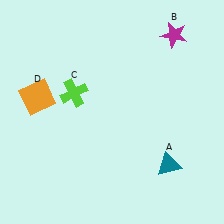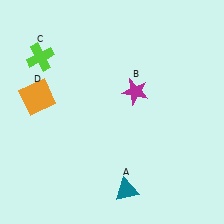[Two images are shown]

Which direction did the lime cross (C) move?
The lime cross (C) moved up.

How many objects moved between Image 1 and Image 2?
3 objects moved between the two images.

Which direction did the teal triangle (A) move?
The teal triangle (A) moved left.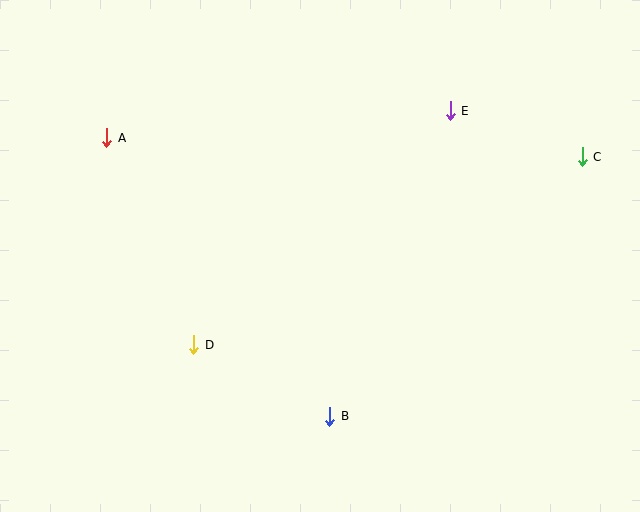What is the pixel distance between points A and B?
The distance between A and B is 356 pixels.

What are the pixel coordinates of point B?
Point B is at (330, 416).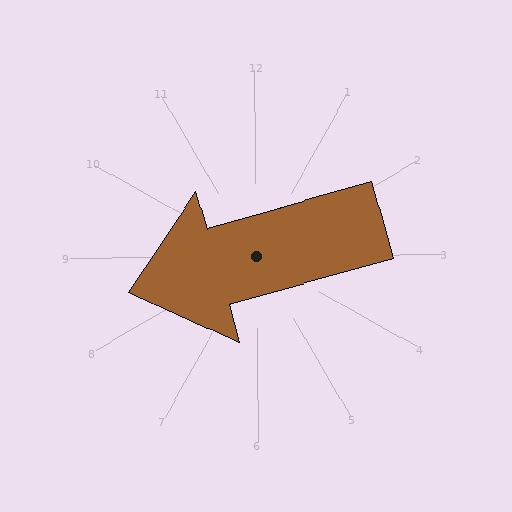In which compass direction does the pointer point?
West.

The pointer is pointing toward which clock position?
Roughly 8 o'clock.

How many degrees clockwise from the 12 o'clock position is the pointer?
Approximately 255 degrees.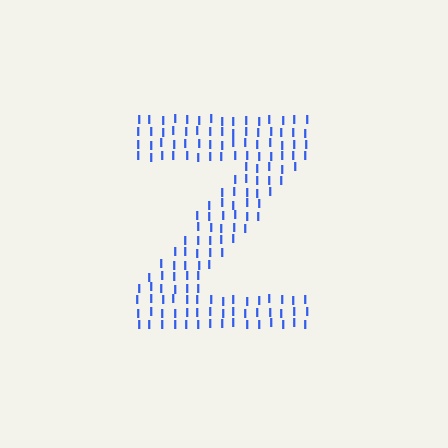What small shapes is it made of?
It is made of small letter I's.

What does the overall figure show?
The overall figure shows the letter Z.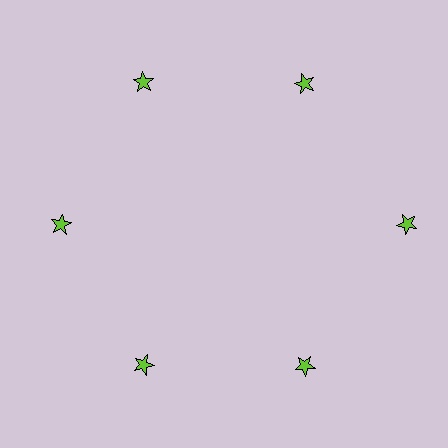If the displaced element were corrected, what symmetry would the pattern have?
It would have 6-fold rotational symmetry — the pattern would map onto itself every 60 degrees.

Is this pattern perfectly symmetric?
No. The 6 lime stars are arranged in a ring, but one element near the 3 o'clock position is pushed outward from the center, breaking the 6-fold rotational symmetry.